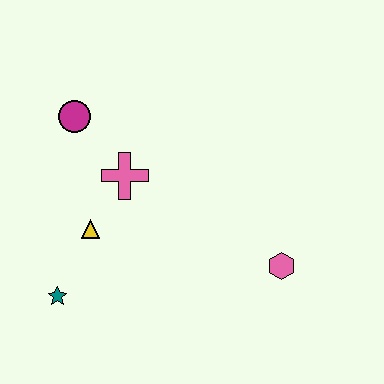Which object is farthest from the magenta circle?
The pink hexagon is farthest from the magenta circle.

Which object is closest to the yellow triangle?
The pink cross is closest to the yellow triangle.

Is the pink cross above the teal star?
Yes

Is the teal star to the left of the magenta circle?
Yes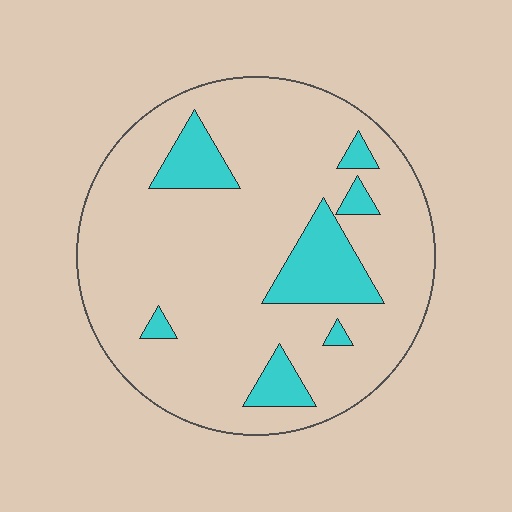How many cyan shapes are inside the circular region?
7.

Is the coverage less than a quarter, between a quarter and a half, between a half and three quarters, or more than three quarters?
Less than a quarter.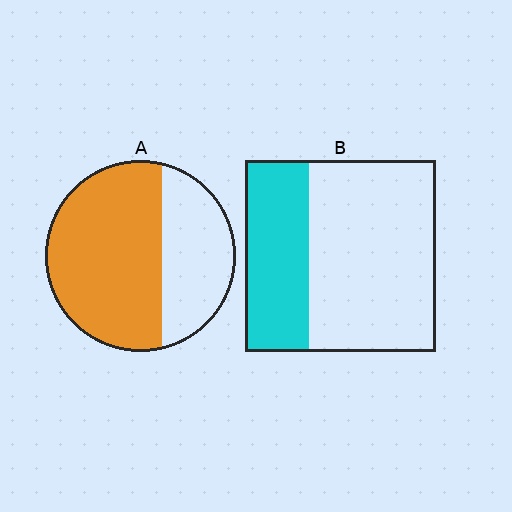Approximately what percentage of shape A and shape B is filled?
A is approximately 65% and B is approximately 35%.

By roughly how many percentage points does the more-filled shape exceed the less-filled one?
By roughly 30 percentage points (A over B).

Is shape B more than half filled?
No.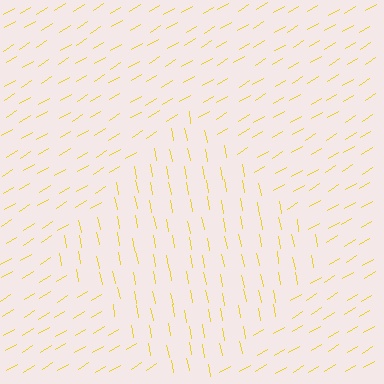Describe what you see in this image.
The image is filled with small yellow line segments. A diamond region in the image has lines oriented differently from the surrounding lines, creating a visible texture boundary.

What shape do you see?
I see a diamond.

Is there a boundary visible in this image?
Yes, there is a texture boundary formed by a change in line orientation.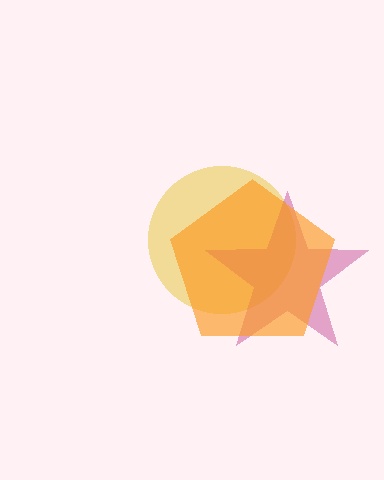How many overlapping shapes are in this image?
There are 3 overlapping shapes in the image.